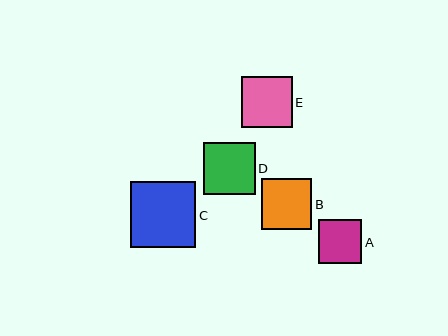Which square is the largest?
Square C is the largest with a size of approximately 66 pixels.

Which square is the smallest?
Square A is the smallest with a size of approximately 44 pixels.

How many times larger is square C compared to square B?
Square C is approximately 1.3 times the size of square B.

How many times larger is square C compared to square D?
Square C is approximately 1.3 times the size of square D.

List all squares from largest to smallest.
From largest to smallest: C, D, E, B, A.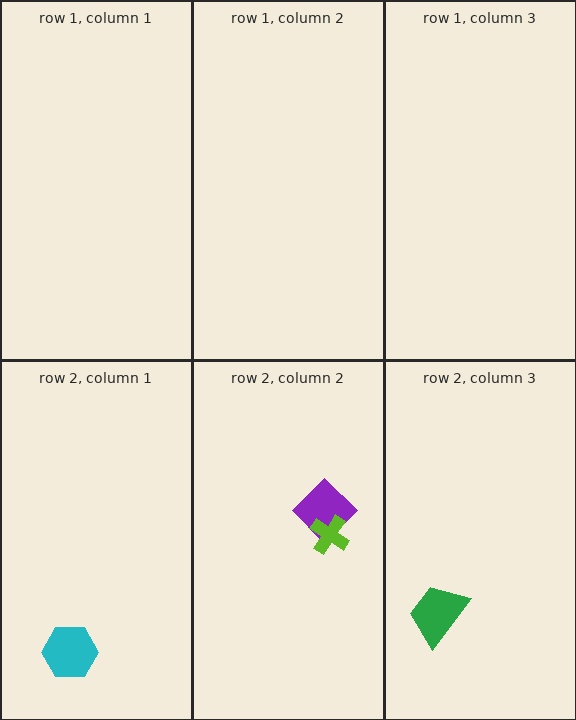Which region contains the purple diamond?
The row 2, column 2 region.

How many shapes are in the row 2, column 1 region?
1.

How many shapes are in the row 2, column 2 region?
2.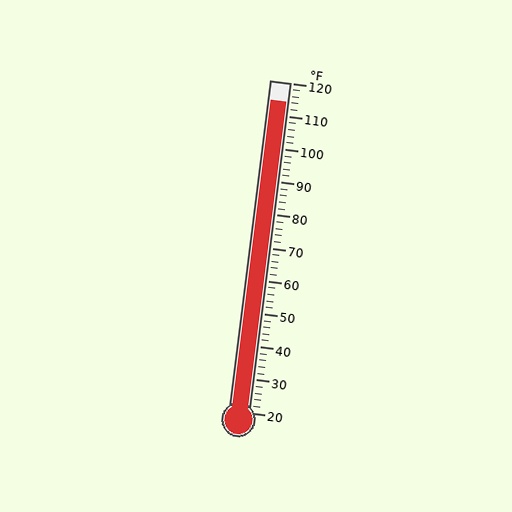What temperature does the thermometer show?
The thermometer shows approximately 114°F.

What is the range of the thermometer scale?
The thermometer scale ranges from 20°F to 120°F.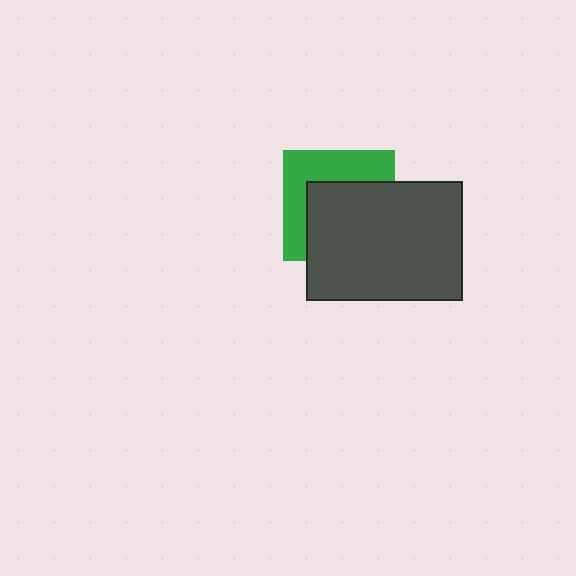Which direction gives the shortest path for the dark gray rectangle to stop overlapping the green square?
Moving toward the lower-right gives the shortest separation.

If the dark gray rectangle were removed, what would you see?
You would see the complete green square.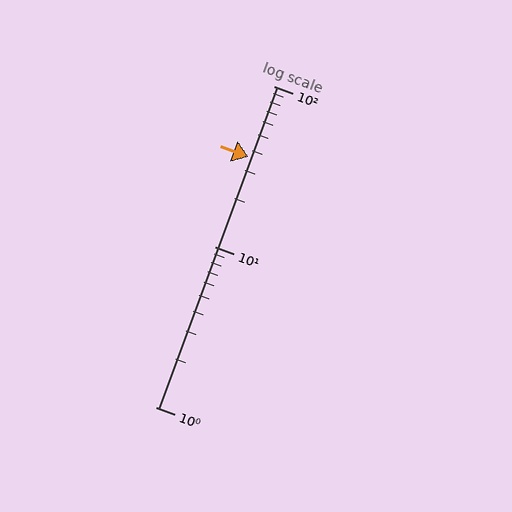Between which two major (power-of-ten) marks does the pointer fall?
The pointer is between 10 and 100.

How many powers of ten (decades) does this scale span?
The scale spans 2 decades, from 1 to 100.